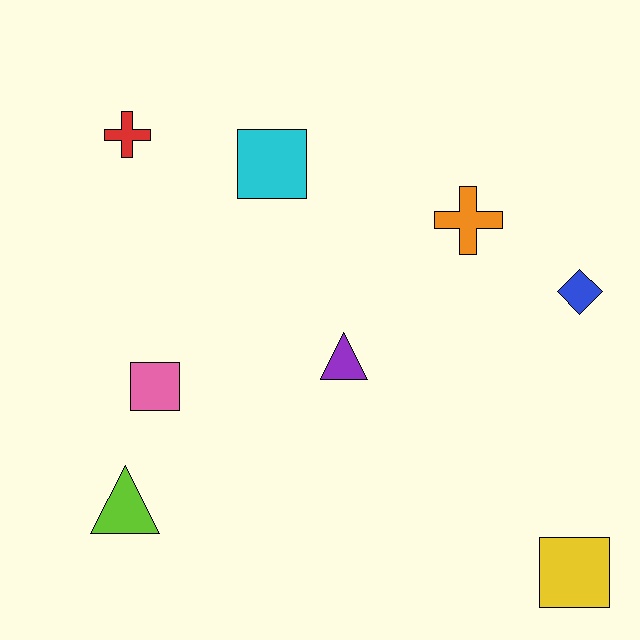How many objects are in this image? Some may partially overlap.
There are 8 objects.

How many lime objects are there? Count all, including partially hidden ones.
There is 1 lime object.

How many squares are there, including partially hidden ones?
There are 3 squares.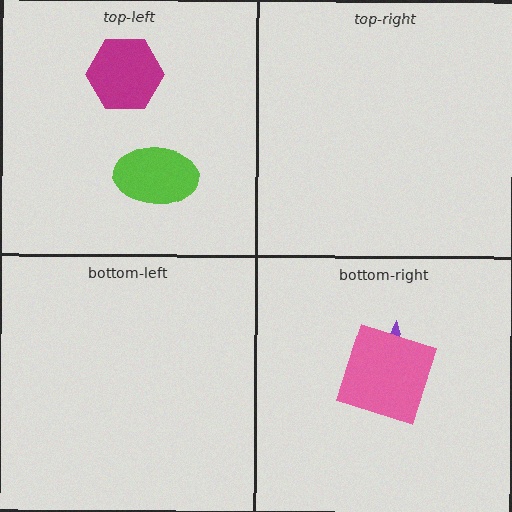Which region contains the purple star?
The bottom-right region.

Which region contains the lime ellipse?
The top-left region.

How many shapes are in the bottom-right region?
2.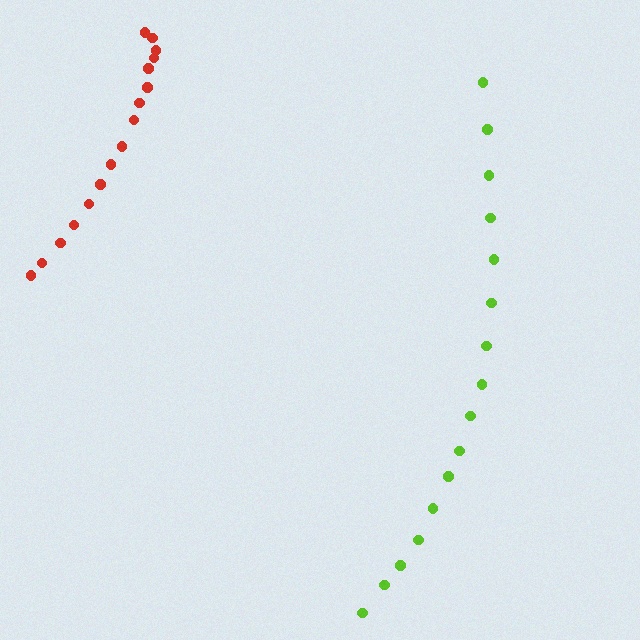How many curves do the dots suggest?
There are 2 distinct paths.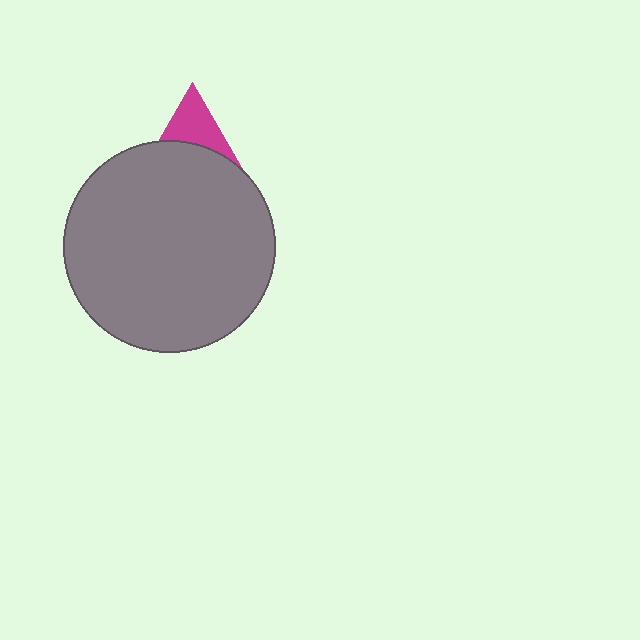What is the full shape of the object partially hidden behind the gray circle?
The partially hidden object is a magenta triangle.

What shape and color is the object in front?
The object in front is a gray circle.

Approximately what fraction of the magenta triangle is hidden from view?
Roughly 57% of the magenta triangle is hidden behind the gray circle.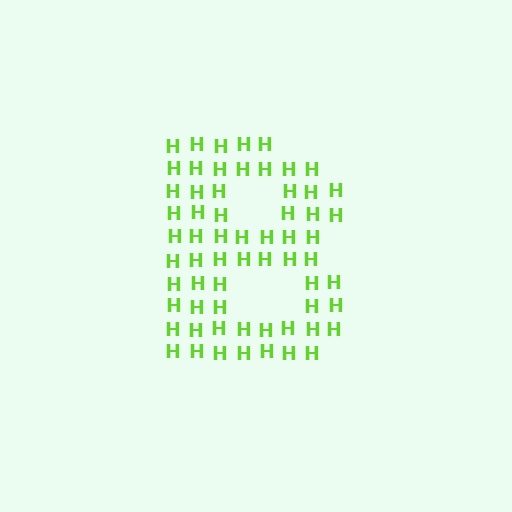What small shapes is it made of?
It is made of small letter H's.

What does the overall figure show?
The overall figure shows the letter B.